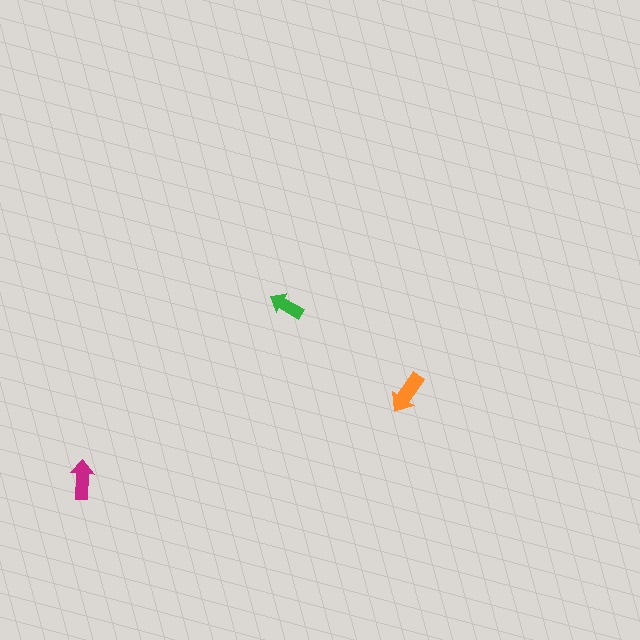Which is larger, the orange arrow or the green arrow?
The orange one.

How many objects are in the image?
There are 3 objects in the image.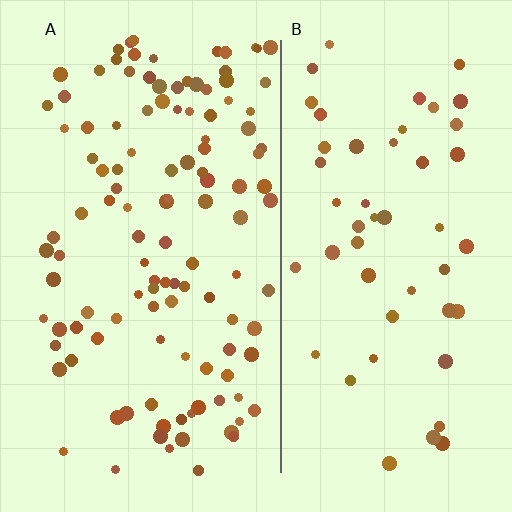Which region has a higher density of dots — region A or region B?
A (the left).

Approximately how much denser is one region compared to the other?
Approximately 2.2× — region A over region B.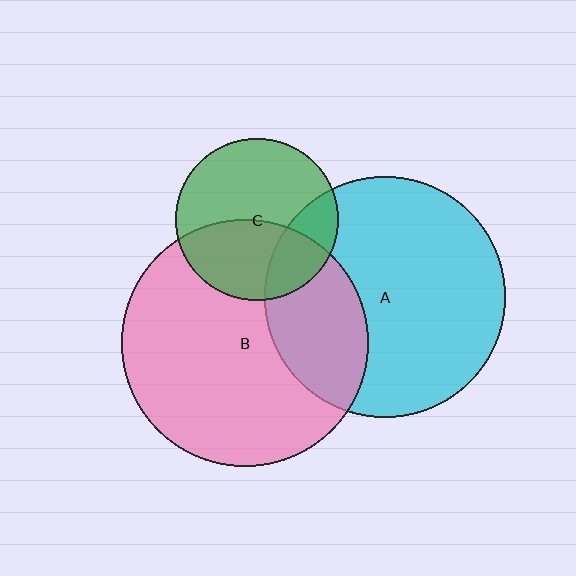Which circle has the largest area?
Circle B (pink).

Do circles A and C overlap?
Yes.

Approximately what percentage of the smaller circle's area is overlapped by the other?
Approximately 20%.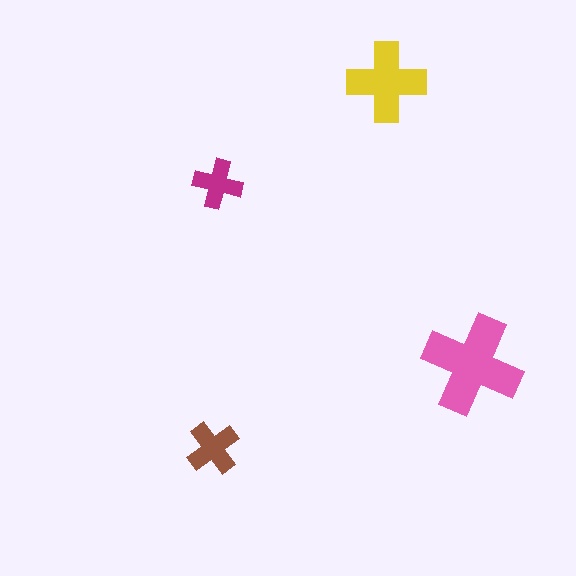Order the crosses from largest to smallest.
the pink one, the yellow one, the brown one, the magenta one.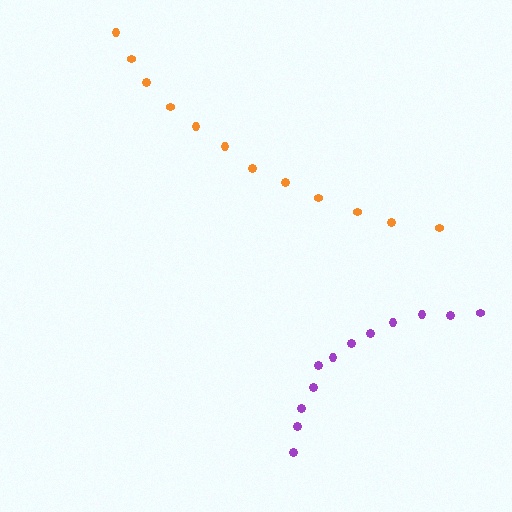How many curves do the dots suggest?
There are 2 distinct paths.